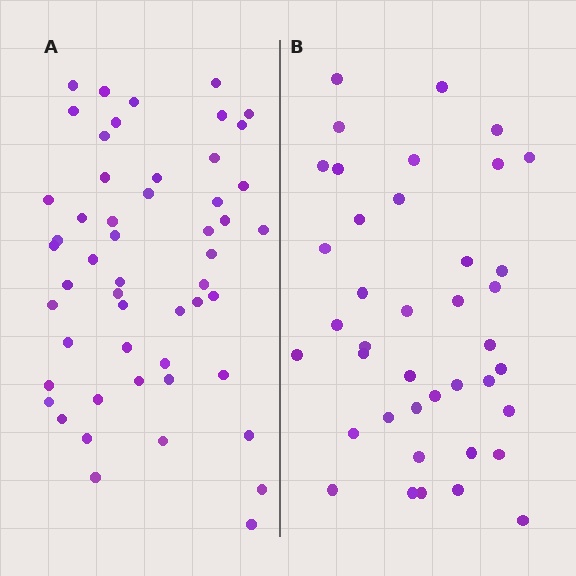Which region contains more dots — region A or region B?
Region A (the left region) has more dots.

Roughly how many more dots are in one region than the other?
Region A has roughly 12 or so more dots than region B.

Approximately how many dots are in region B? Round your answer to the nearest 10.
About 40 dots.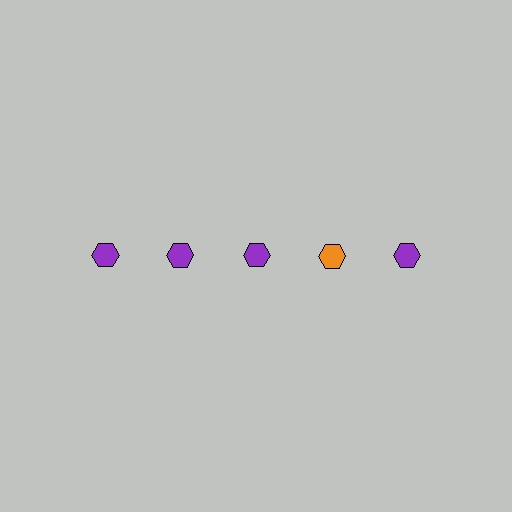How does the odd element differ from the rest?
It has a different color: orange instead of purple.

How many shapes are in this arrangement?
There are 5 shapes arranged in a grid pattern.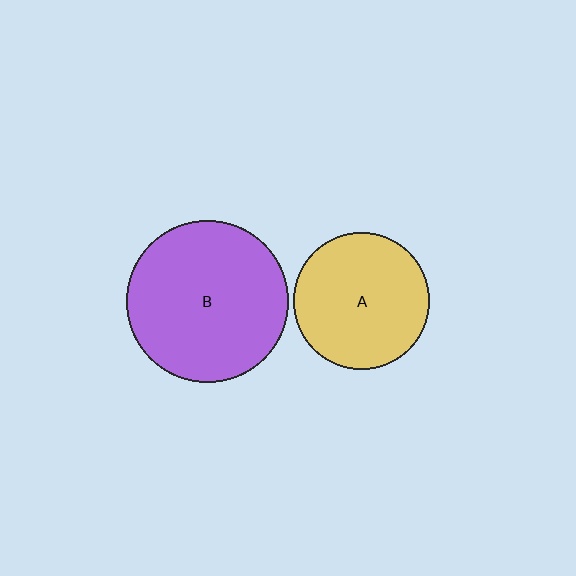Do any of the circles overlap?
No, none of the circles overlap.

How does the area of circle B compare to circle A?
Approximately 1.4 times.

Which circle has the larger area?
Circle B (purple).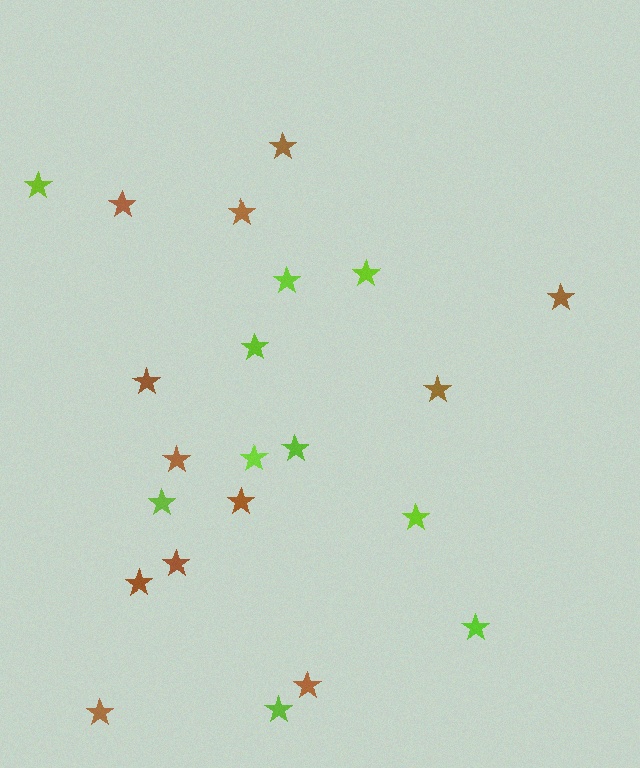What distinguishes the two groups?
There are 2 groups: one group of brown stars (12) and one group of lime stars (10).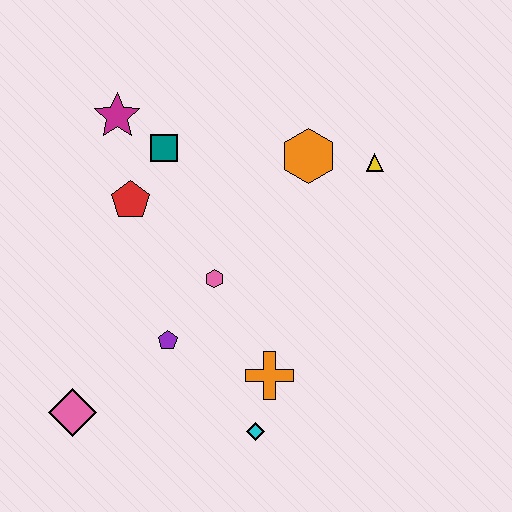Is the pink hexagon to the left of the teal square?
No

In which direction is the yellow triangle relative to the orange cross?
The yellow triangle is above the orange cross.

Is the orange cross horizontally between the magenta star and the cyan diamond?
No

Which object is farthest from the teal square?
The cyan diamond is farthest from the teal square.